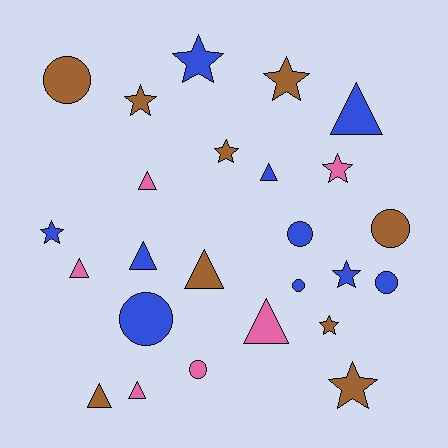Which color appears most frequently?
Blue, with 10 objects.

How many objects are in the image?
There are 25 objects.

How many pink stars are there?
There is 1 pink star.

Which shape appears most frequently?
Triangle, with 9 objects.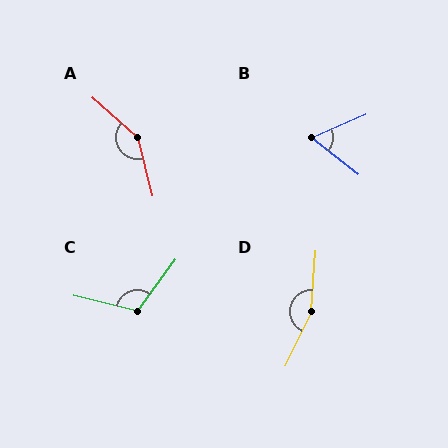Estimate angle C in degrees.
Approximately 113 degrees.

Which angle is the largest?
D, at approximately 158 degrees.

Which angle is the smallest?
B, at approximately 62 degrees.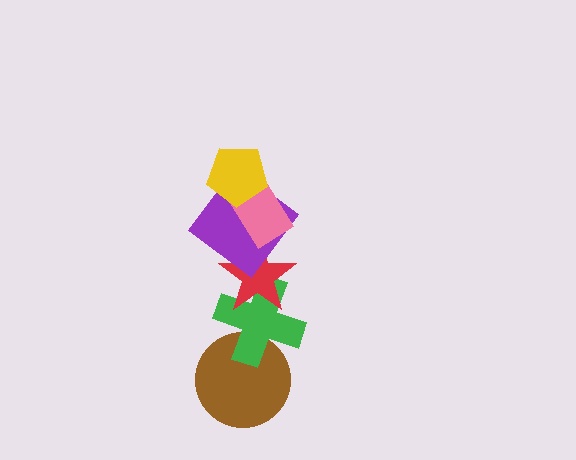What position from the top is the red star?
The red star is 4th from the top.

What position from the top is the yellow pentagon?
The yellow pentagon is 1st from the top.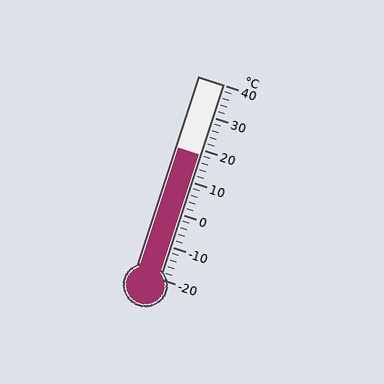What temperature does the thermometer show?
The thermometer shows approximately 18°C.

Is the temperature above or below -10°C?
The temperature is above -10°C.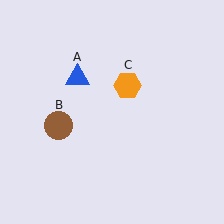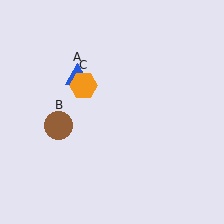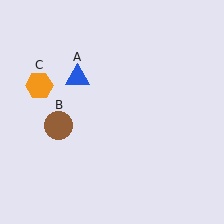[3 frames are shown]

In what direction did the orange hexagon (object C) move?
The orange hexagon (object C) moved left.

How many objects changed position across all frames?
1 object changed position: orange hexagon (object C).